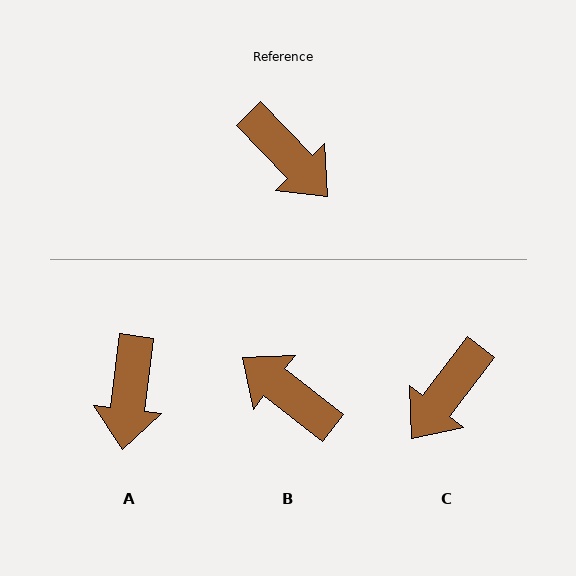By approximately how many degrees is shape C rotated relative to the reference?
Approximately 81 degrees clockwise.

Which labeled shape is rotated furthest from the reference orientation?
B, about 171 degrees away.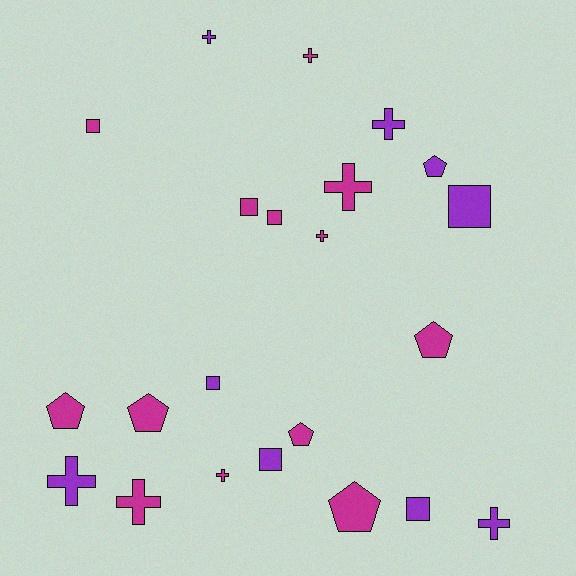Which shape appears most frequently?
Cross, with 9 objects.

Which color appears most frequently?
Magenta, with 13 objects.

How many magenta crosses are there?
There are 5 magenta crosses.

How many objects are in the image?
There are 22 objects.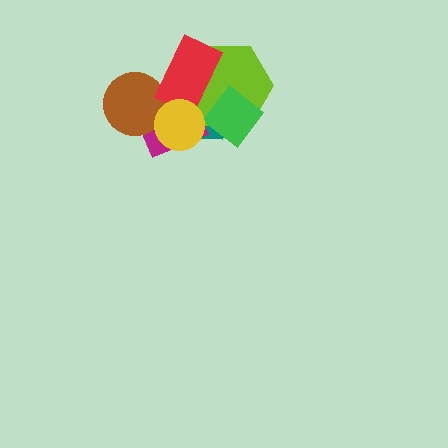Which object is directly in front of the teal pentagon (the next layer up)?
The lime hexagon is directly in front of the teal pentagon.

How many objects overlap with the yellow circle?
5 objects overlap with the yellow circle.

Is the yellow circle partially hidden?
No, no other shape covers it.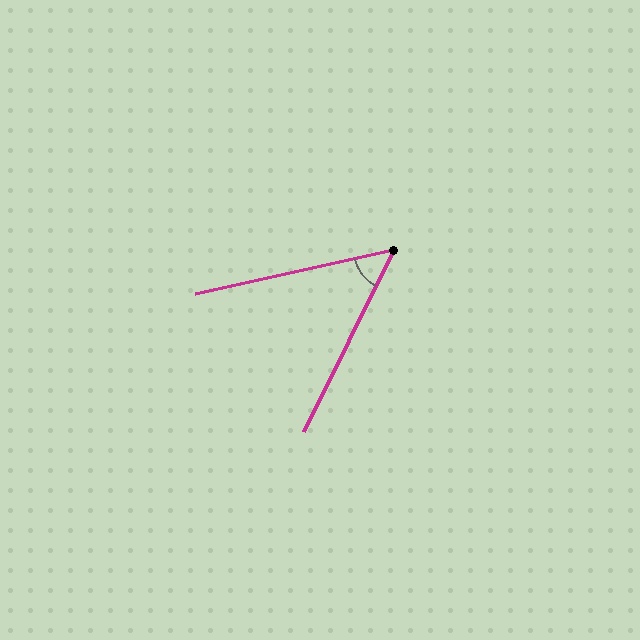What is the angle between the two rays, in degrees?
Approximately 51 degrees.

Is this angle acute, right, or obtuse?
It is acute.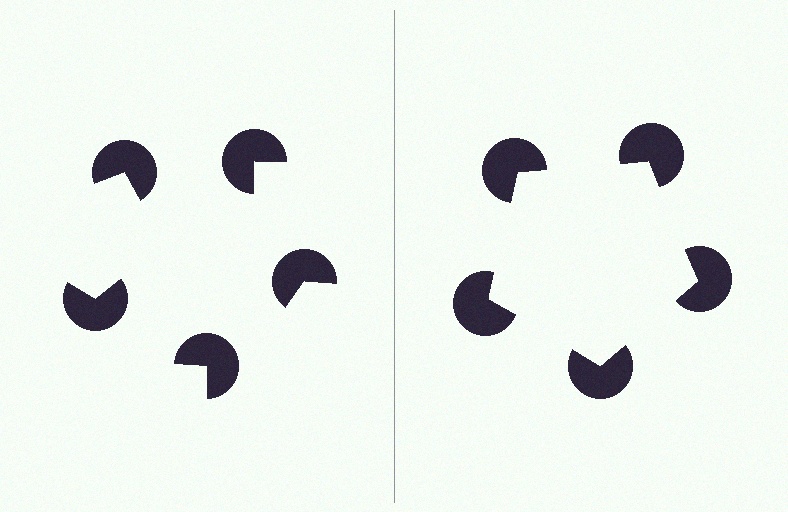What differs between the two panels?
The pac-man discs are positioned identically on both sides; only the wedge orientations differ. On the right they align to a pentagon; on the left they are misaligned.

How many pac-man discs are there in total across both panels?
10 — 5 on each side.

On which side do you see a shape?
An illusory pentagon appears on the right side. On the left side the wedge cuts are rotated, so no coherent shape forms.